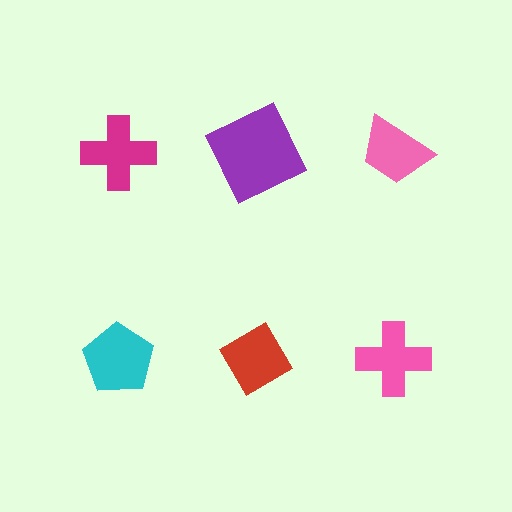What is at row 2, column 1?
A cyan pentagon.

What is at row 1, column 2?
A purple square.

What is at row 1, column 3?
A pink trapezoid.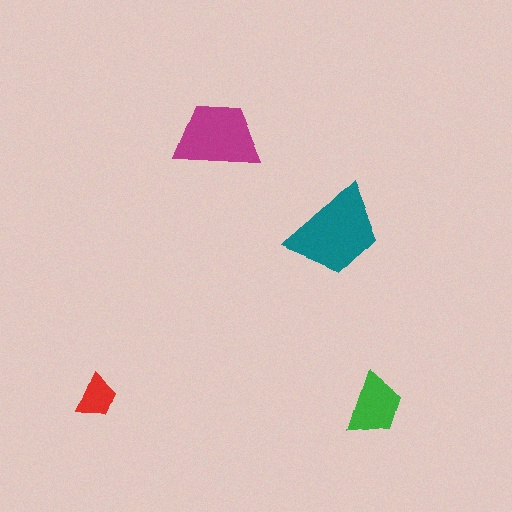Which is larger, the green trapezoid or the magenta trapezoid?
The magenta one.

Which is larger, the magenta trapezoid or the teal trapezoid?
The teal one.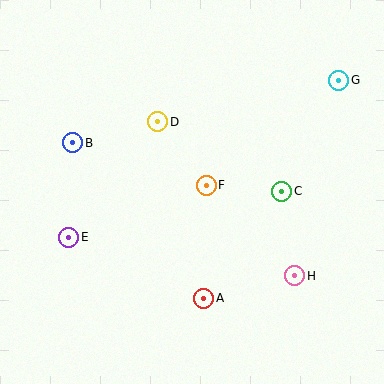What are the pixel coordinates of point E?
Point E is at (69, 237).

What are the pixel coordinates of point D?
Point D is at (158, 122).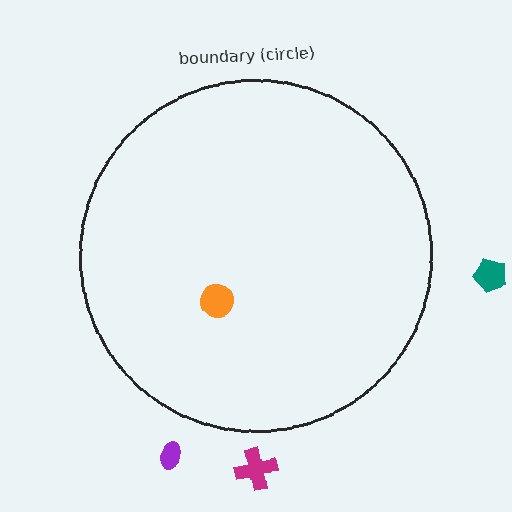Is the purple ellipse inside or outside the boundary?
Outside.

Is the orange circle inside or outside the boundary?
Inside.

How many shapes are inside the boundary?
1 inside, 3 outside.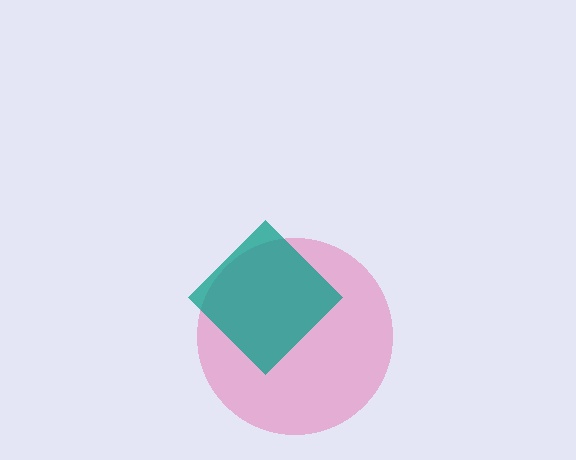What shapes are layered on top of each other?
The layered shapes are: a pink circle, a teal diamond.